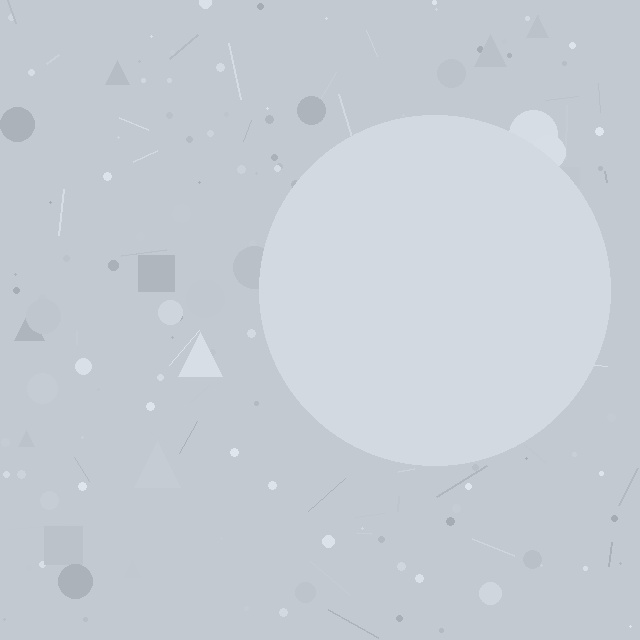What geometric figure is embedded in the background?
A circle is embedded in the background.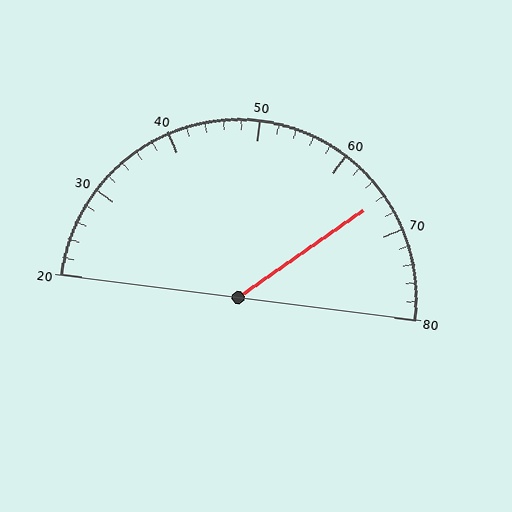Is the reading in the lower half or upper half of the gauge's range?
The reading is in the upper half of the range (20 to 80).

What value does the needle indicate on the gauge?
The needle indicates approximately 66.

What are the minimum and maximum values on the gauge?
The gauge ranges from 20 to 80.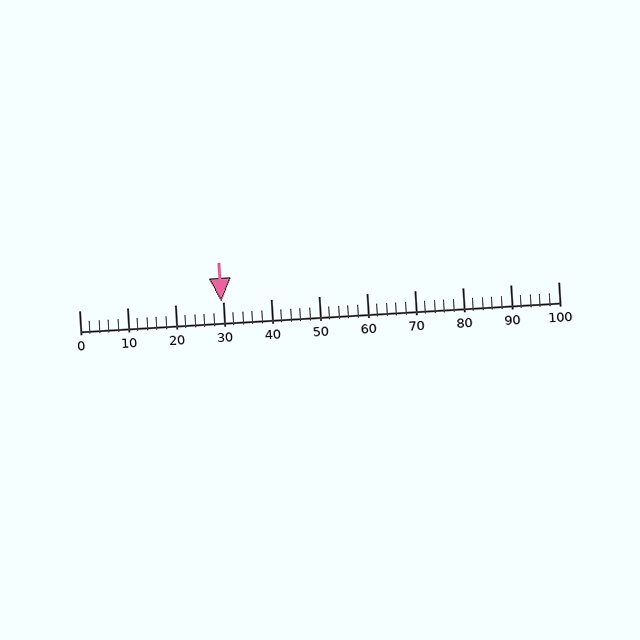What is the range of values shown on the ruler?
The ruler shows values from 0 to 100.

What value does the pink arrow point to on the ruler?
The pink arrow points to approximately 30.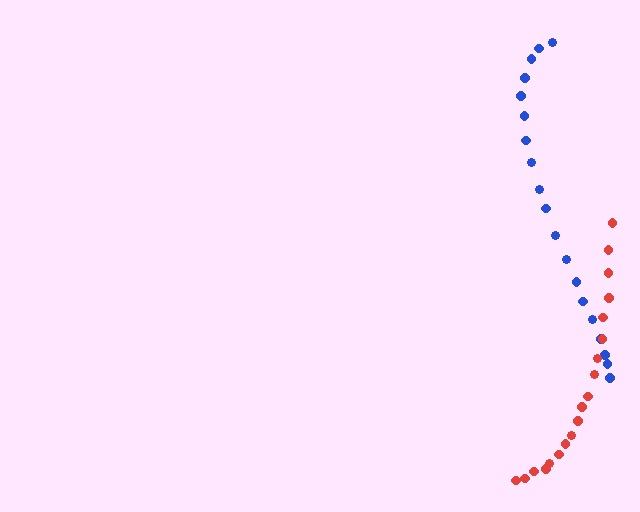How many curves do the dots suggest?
There are 2 distinct paths.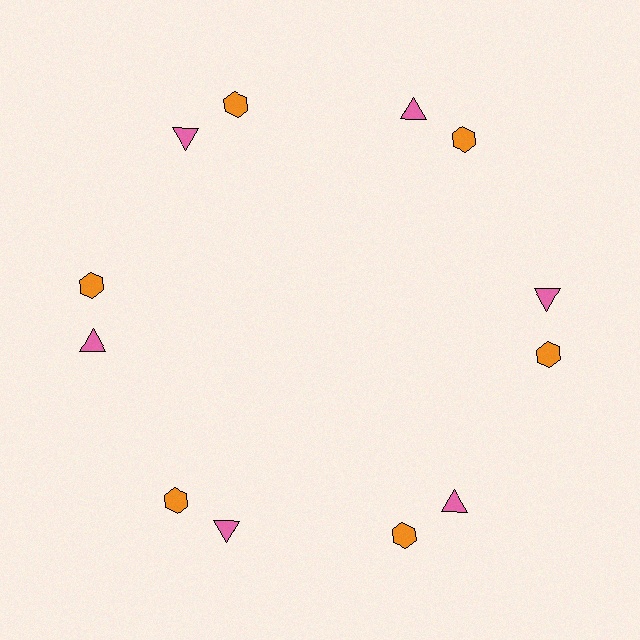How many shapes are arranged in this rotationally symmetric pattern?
There are 12 shapes, arranged in 6 groups of 2.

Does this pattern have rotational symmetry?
Yes, this pattern has 6-fold rotational symmetry. It looks the same after rotating 60 degrees around the center.